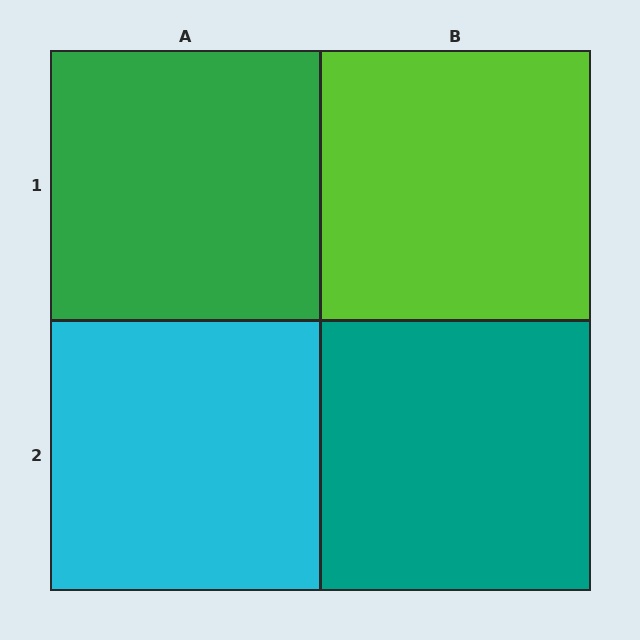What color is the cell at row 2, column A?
Cyan.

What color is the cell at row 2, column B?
Teal.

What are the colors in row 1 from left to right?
Green, lime.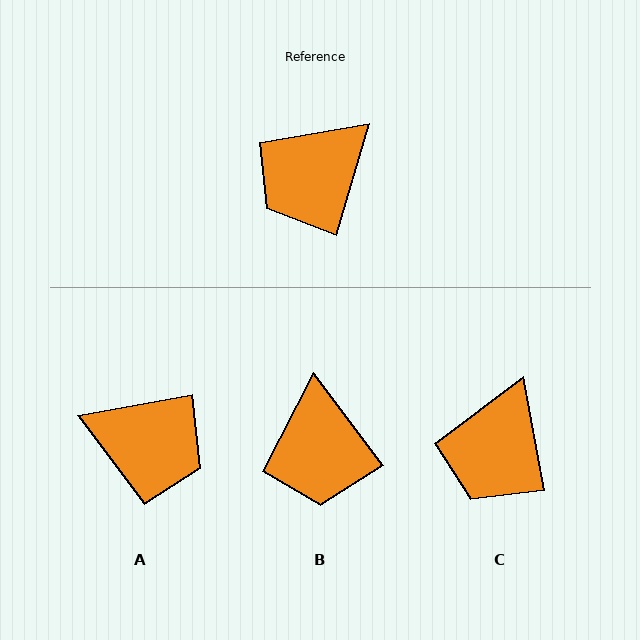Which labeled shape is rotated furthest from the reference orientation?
A, about 117 degrees away.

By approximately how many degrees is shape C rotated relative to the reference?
Approximately 27 degrees counter-clockwise.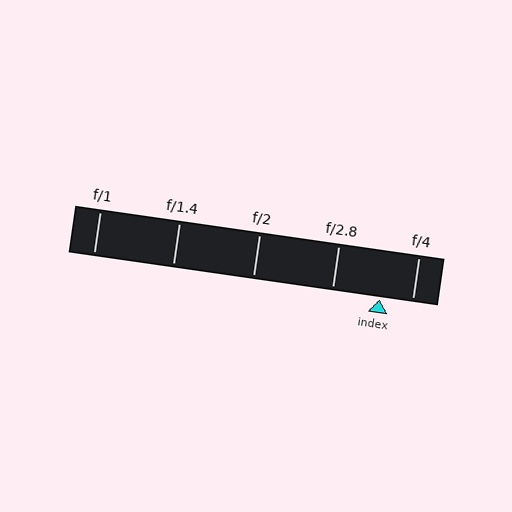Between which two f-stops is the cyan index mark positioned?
The index mark is between f/2.8 and f/4.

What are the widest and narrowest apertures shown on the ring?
The widest aperture shown is f/1 and the narrowest is f/4.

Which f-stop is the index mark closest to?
The index mark is closest to f/4.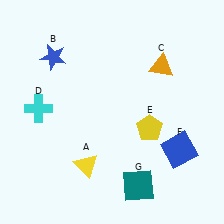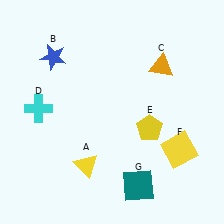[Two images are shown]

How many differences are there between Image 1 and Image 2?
There is 1 difference between the two images.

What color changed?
The square (F) changed from blue in Image 1 to yellow in Image 2.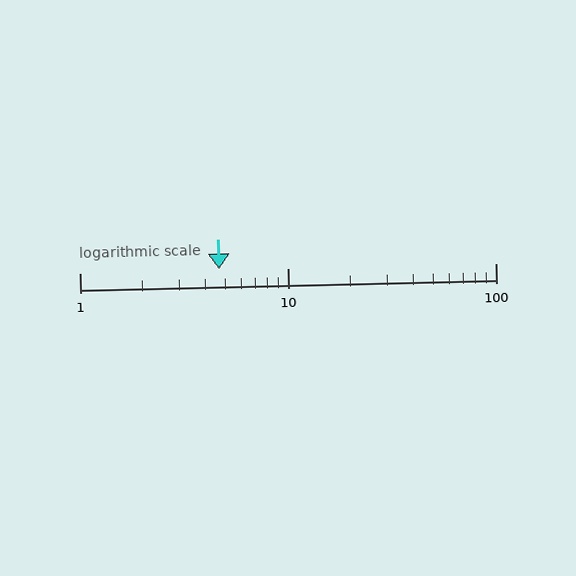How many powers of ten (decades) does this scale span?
The scale spans 2 decades, from 1 to 100.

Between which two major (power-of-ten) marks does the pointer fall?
The pointer is between 1 and 10.